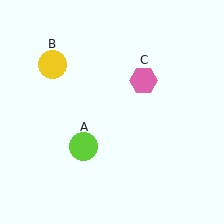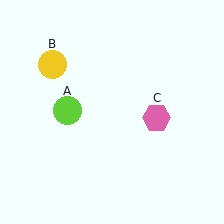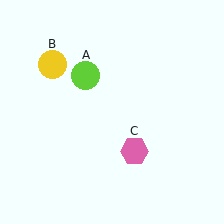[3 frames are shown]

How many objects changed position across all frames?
2 objects changed position: lime circle (object A), pink hexagon (object C).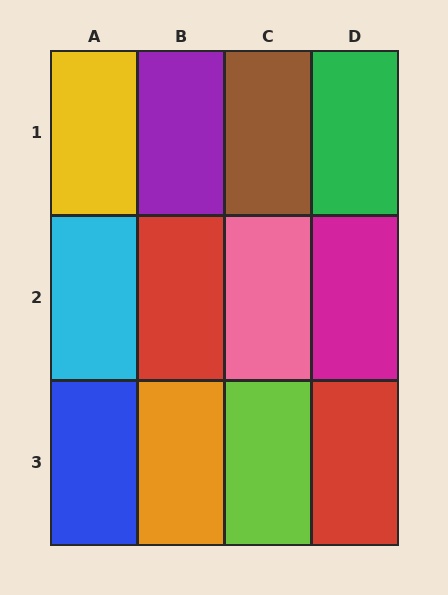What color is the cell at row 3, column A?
Blue.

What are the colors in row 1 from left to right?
Yellow, purple, brown, green.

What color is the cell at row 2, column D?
Magenta.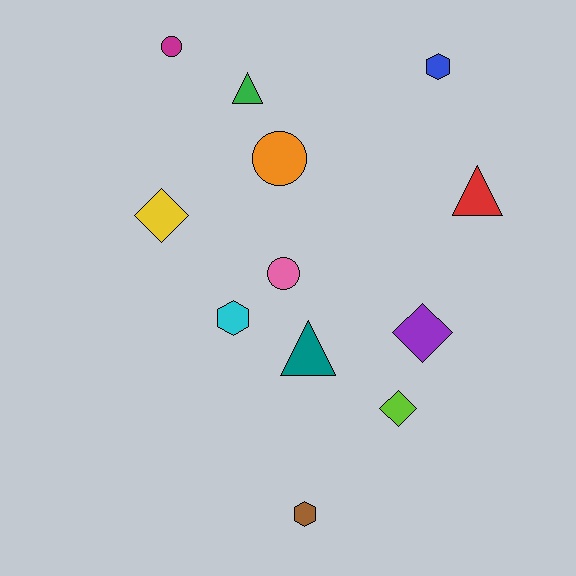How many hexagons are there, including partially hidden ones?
There are 3 hexagons.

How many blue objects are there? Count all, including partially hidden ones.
There is 1 blue object.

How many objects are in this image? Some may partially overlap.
There are 12 objects.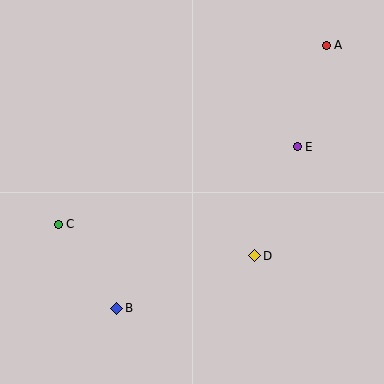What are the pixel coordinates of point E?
Point E is at (297, 147).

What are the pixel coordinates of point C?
Point C is at (58, 224).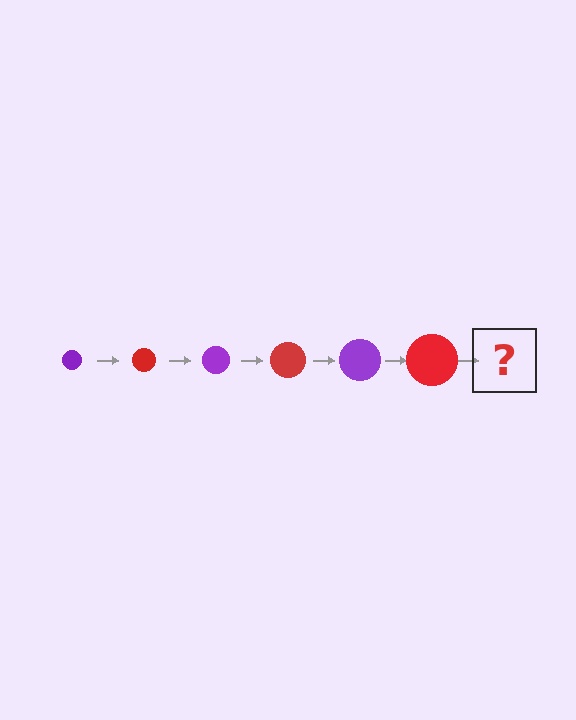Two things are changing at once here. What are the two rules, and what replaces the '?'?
The two rules are that the circle grows larger each step and the color cycles through purple and red. The '?' should be a purple circle, larger than the previous one.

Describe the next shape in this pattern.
It should be a purple circle, larger than the previous one.